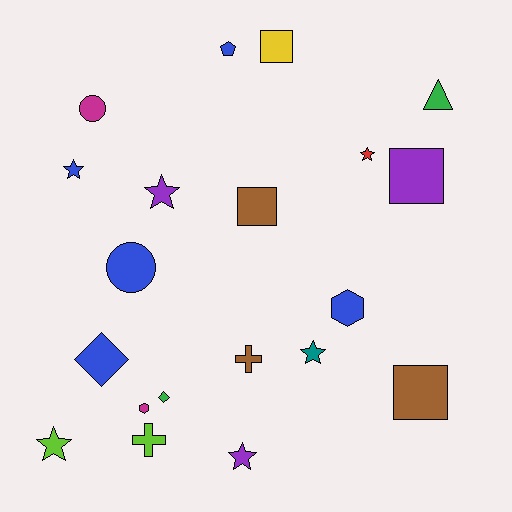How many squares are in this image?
There are 4 squares.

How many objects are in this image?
There are 20 objects.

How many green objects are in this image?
There are 2 green objects.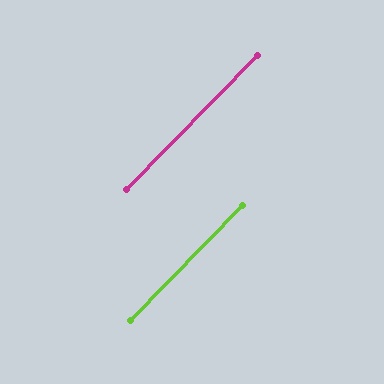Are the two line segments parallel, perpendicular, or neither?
Parallel — their directions differ by only 0.3°.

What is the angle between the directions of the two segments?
Approximately 0 degrees.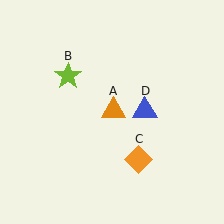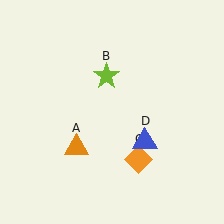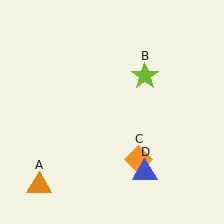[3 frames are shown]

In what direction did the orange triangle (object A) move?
The orange triangle (object A) moved down and to the left.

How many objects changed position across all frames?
3 objects changed position: orange triangle (object A), lime star (object B), blue triangle (object D).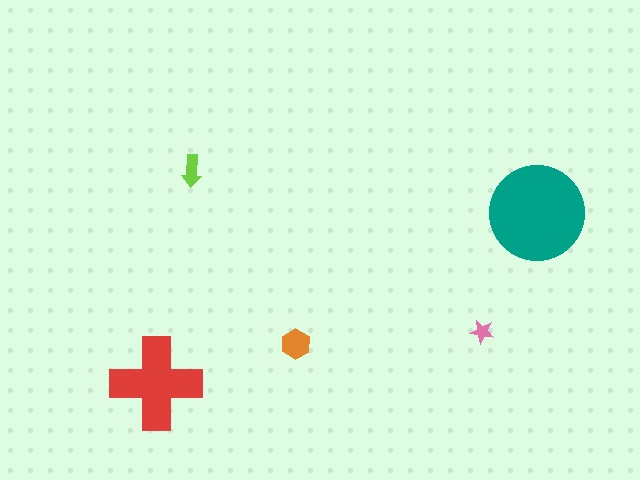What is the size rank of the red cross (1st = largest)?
2nd.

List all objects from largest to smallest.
The teal circle, the red cross, the orange hexagon, the lime arrow, the pink star.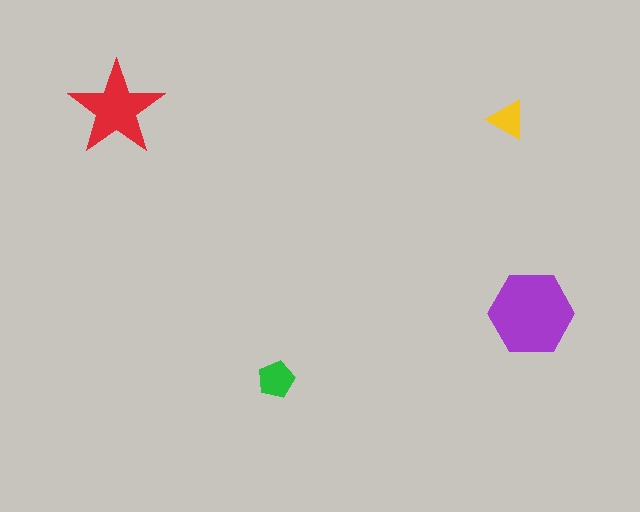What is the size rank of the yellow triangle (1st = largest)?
4th.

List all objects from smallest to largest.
The yellow triangle, the green pentagon, the red star, the purple hexagon.